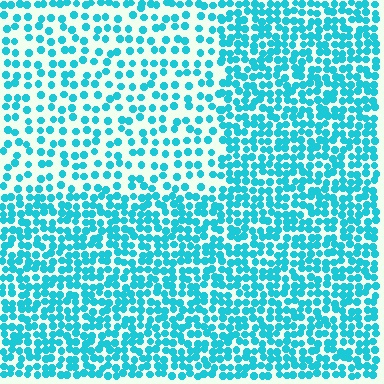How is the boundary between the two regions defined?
The boundary is defined by a change in element density (approximately 2.0x ratio). All elements are the same color, size, and shape.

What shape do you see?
I see a rectangle.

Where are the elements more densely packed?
The elements are more densely packed outside the rectangle boundary.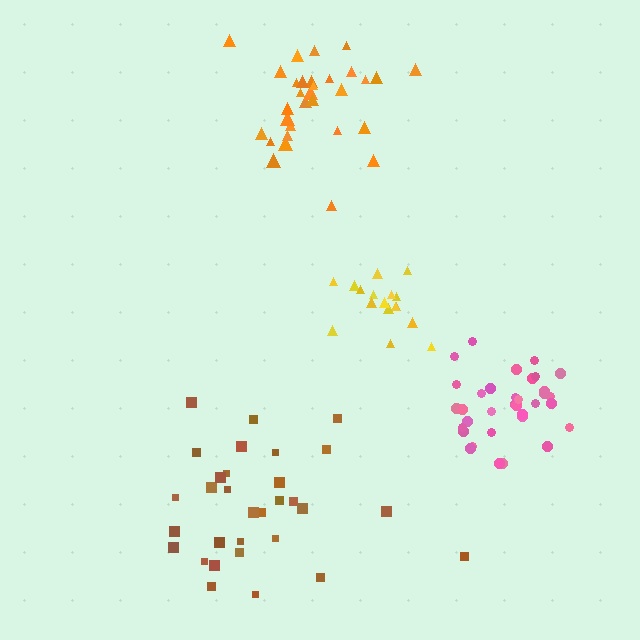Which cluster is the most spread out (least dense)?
Brown.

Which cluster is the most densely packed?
Pink.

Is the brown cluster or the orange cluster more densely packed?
Orange.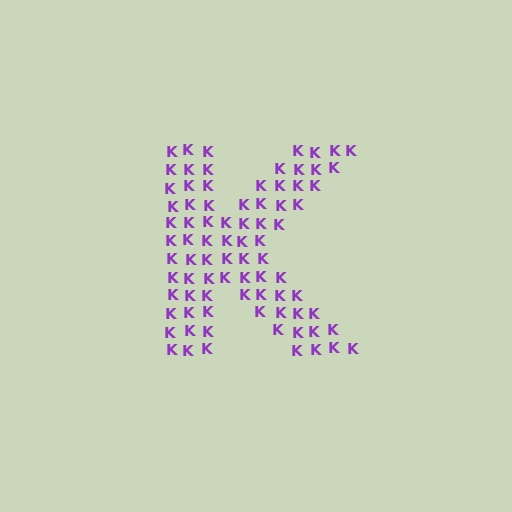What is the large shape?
The large shape is the letter K.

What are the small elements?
The small elements are letter K's.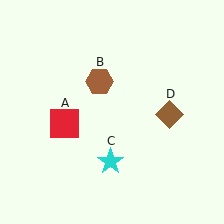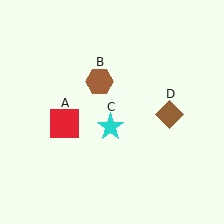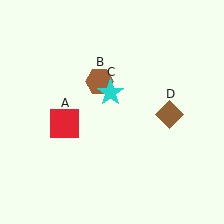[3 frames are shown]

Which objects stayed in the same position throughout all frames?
Red square (object A) and brown hexagon (object B) and brown diamond (object D) remained stationary.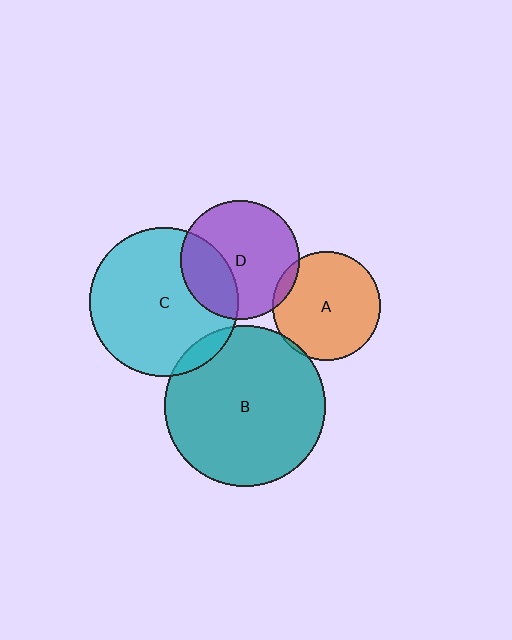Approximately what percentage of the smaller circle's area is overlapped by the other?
Approximately 30%.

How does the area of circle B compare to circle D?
Approximately 1.8 times.